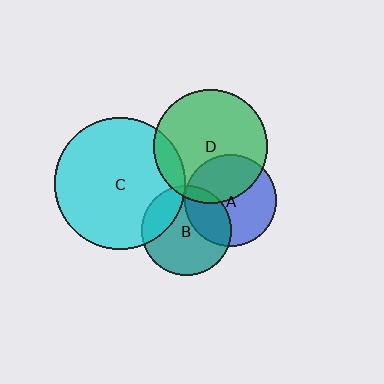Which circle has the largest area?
Circle C (cyan).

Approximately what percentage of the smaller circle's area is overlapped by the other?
Approximately 25%.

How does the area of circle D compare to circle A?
Approximately 1.5 times.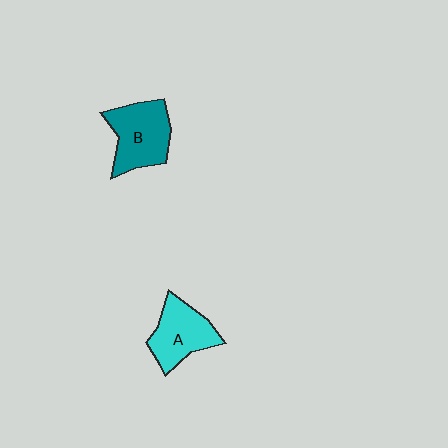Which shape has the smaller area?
Shape A (cyan).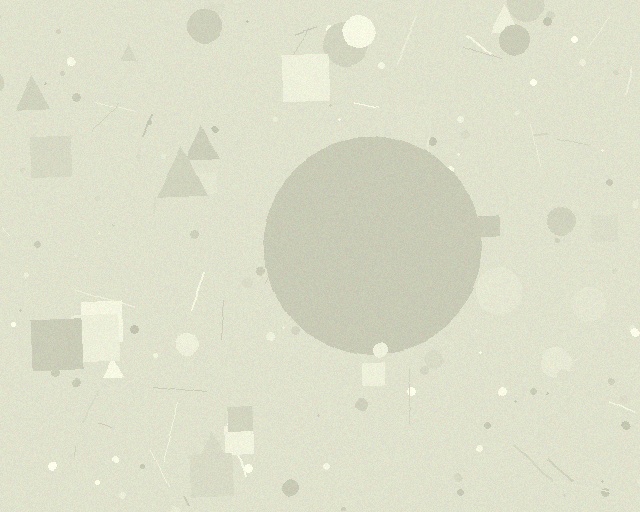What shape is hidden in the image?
A circle is hidden in the image.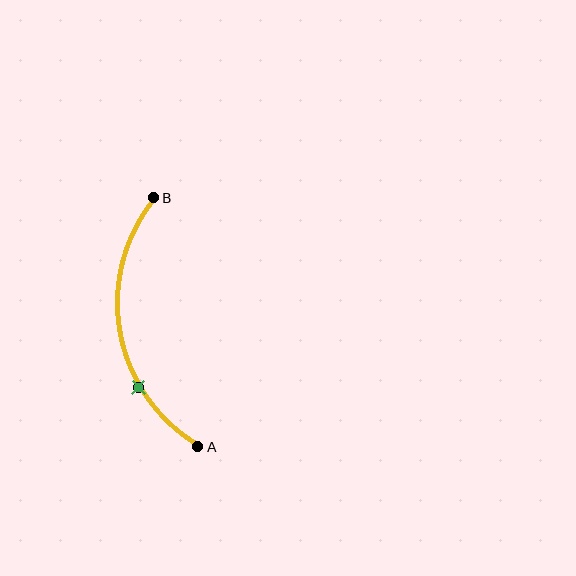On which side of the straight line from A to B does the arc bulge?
The arc bulges to the left of the straight line connecting A and B.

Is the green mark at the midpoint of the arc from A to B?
No. The green mark lies on the arc but is closer to endpoint A. The arc midpoint would be at the point on the curve equidistant along the arc from both A and B.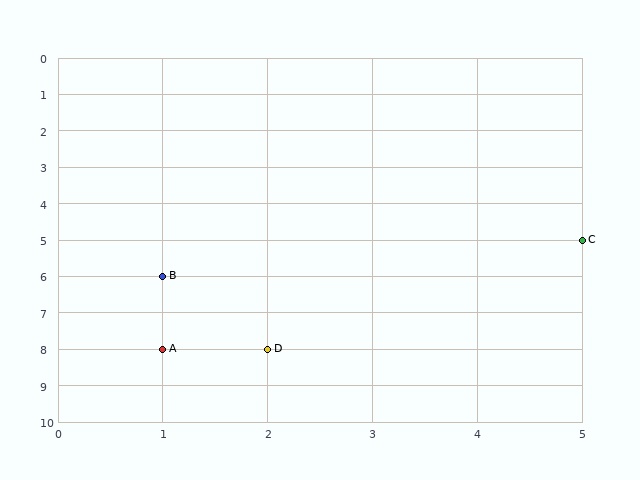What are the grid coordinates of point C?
Point C is at grid coordinates (5, 5).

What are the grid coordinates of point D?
Point D is at grid coordinates (2, 8).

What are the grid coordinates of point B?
Point B is at grid coordinates (1, 6).